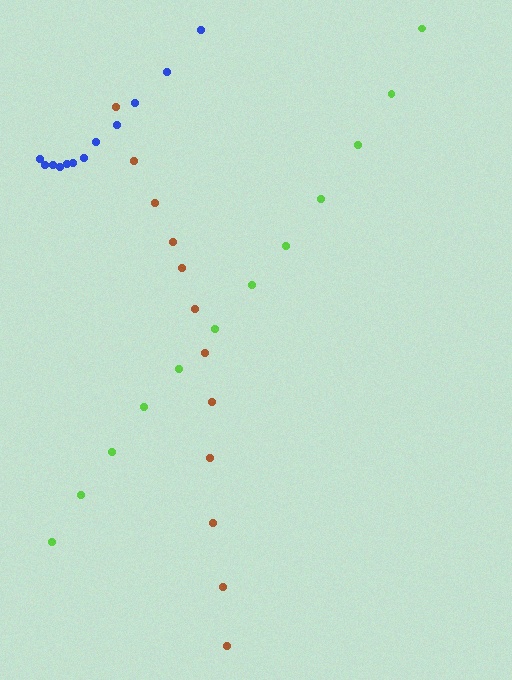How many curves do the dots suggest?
There are 3 distinct paths.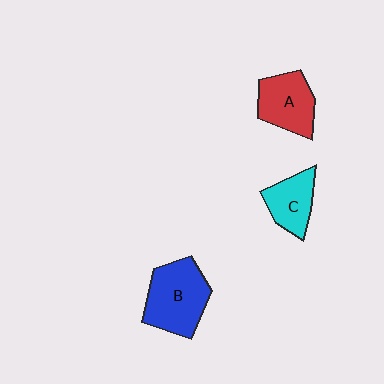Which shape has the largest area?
Shape B (blue).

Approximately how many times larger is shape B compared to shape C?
Approximately 1.6 times.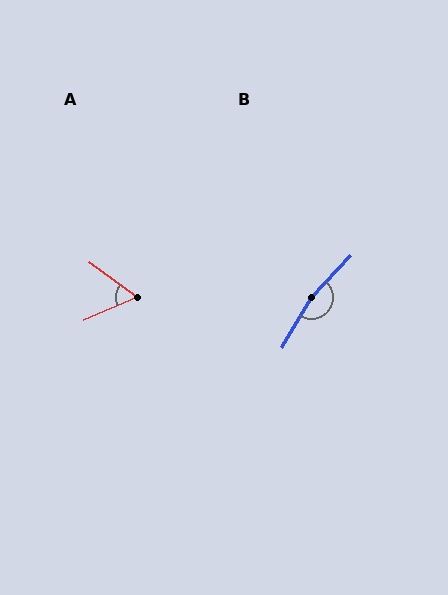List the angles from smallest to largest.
A (60°), B (167°).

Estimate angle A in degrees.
Approximately 60 degrees.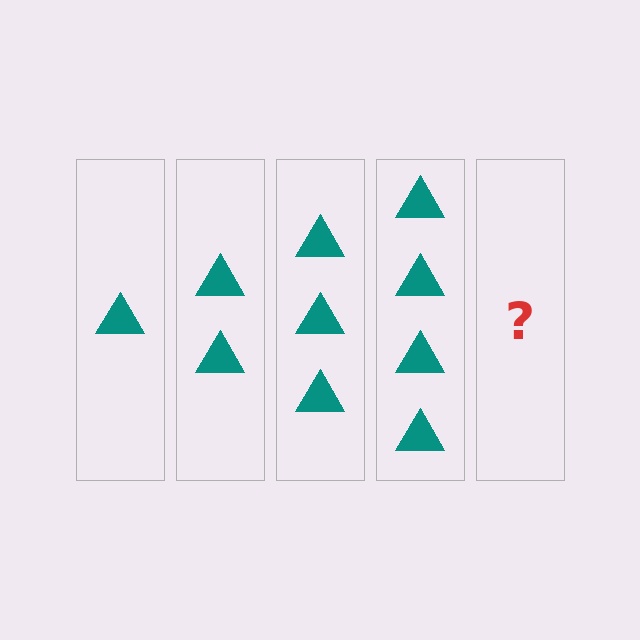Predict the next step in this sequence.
The next step is 5 triangles.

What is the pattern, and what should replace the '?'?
The pattern is that each step adds one more triangle. The '?' should be 5 triangles.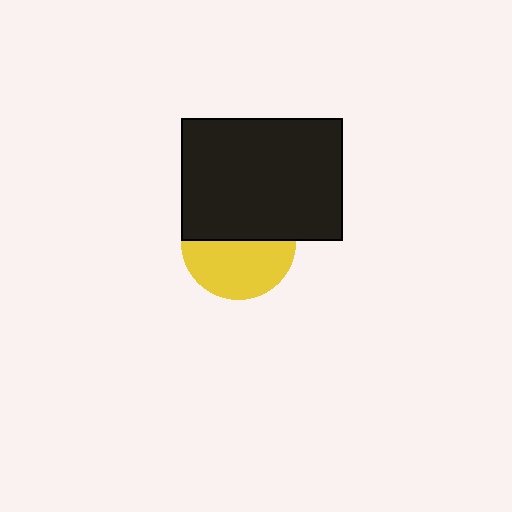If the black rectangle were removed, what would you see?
You would see the complete yellow circle.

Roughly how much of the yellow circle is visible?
About half of it is visible (roughly 51%).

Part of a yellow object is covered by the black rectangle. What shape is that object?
It is a circle.